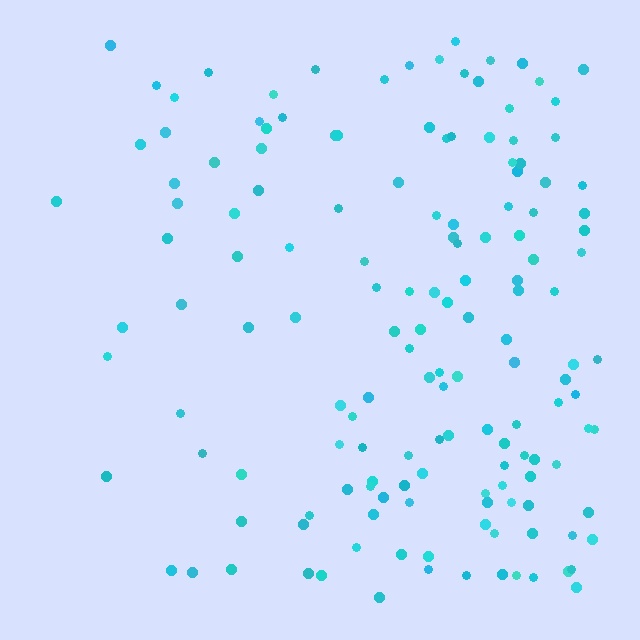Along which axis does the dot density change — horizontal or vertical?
Horizontal.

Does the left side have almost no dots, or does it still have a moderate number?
Still a moderate number, just noticeably fewer than the right.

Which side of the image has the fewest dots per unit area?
The left.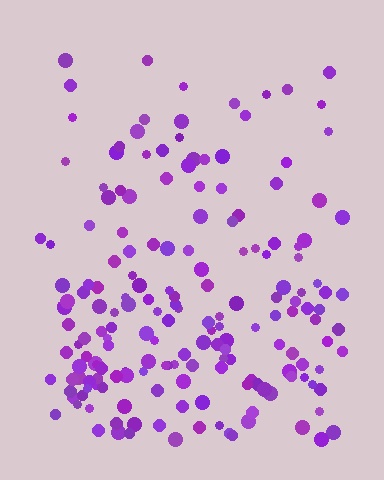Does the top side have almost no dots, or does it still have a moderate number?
Still a moderate number, just noticeably fewer than the bottom.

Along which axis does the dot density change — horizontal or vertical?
Vertical.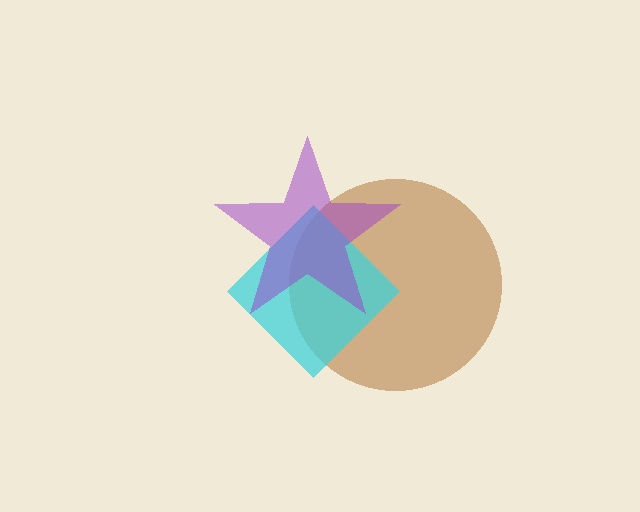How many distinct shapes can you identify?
There are 3 distinct shapes: a brown circle, a cyan diamond, a purple star.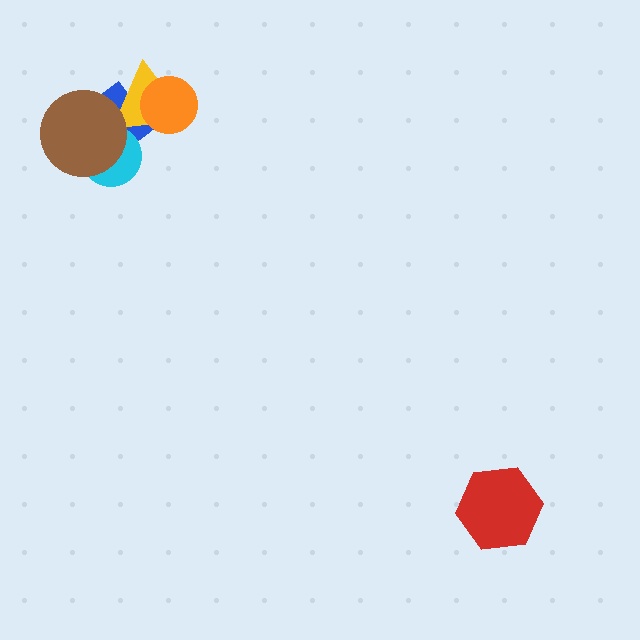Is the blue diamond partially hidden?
Yes, it is partially covered by another shape.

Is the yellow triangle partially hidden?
Yes, it is partially covered by another shape.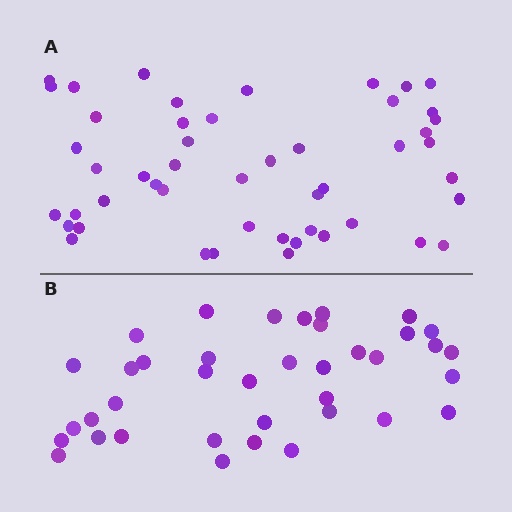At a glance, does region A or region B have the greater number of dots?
Region A (the top region) has more dots.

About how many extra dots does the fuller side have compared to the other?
Region A has roughly 12 or so more dots than region B.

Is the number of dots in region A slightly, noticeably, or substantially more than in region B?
Region A has noticeably more, but not dramatically so. The ratio is roughly 1.3 to 1.